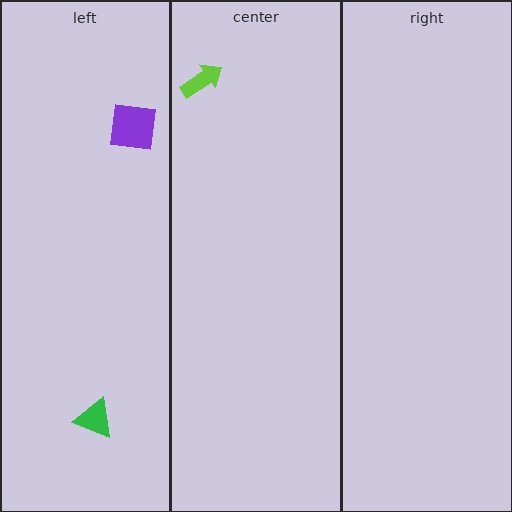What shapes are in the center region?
The lime arrow.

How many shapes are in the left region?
2.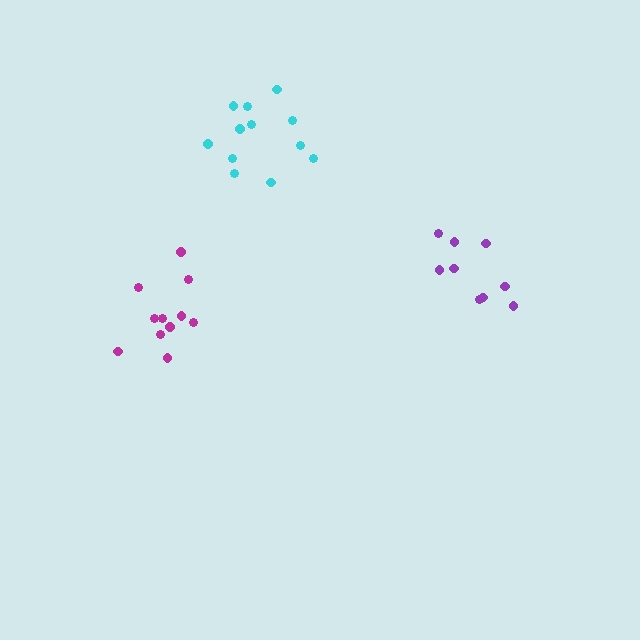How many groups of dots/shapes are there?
There are 3 groups.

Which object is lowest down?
The magenta cluster is bottommost.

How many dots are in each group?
Group 1: 11 dots, Group 2: 9 dots, Group 3: 12 dots (32 total).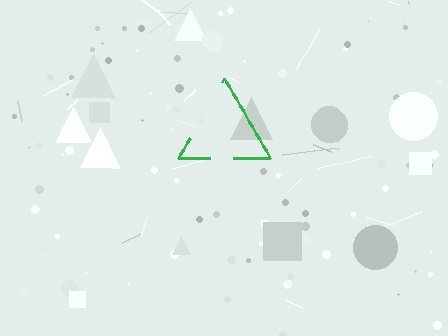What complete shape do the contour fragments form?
The contour fragments form a triangle.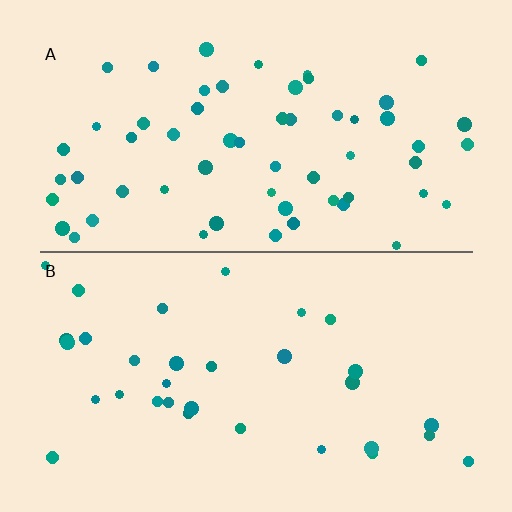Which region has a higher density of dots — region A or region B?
A (the top).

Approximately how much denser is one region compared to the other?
Approximately 1.8× — region A over region B.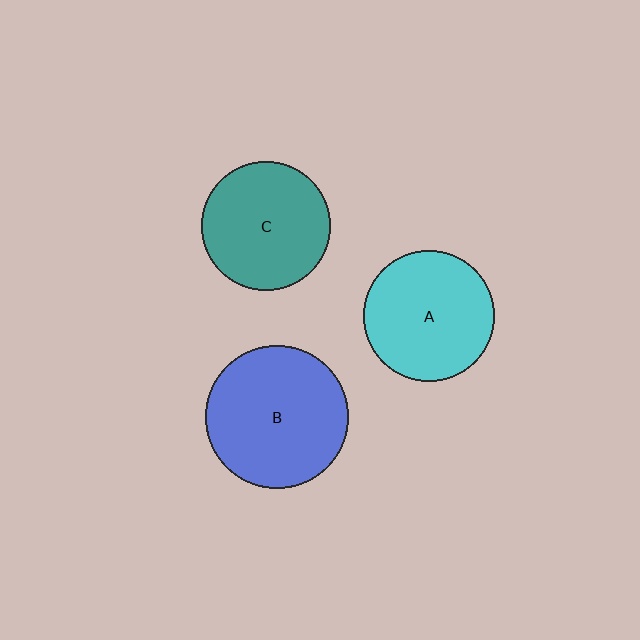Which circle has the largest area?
Circle B (blue).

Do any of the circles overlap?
No, none of the circles overlap.